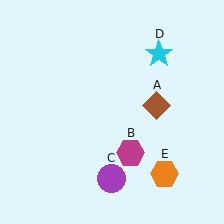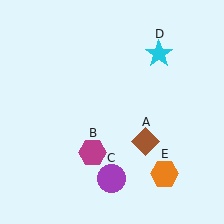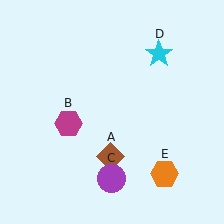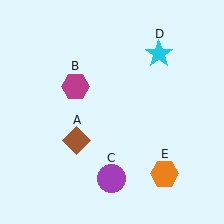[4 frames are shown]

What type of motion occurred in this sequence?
The brown diamond (object A), magenta hexagon (object B) rotated clockwise around the center of the scene.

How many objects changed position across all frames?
2 objects changed position: brown diamond (object A), magenta hexagon (object B).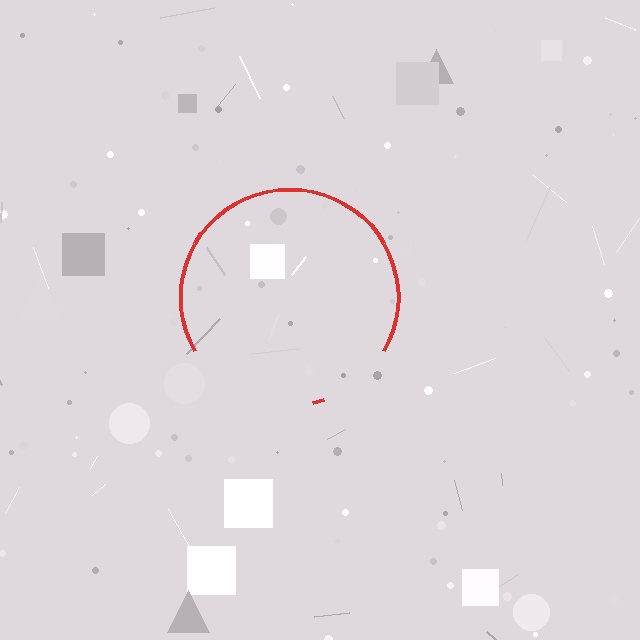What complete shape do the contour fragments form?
The contour fragments form a circle.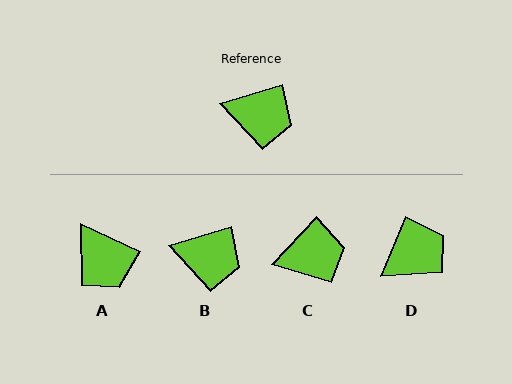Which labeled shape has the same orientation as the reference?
B.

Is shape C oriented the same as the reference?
No, it is off by about 31 degrees.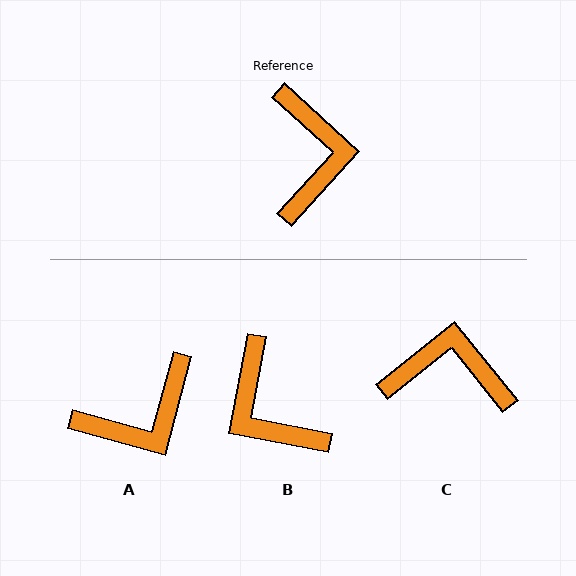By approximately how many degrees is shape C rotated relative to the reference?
Approximately 81 degrees counter-clockwise.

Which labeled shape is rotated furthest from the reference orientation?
B, about 148 degrees away.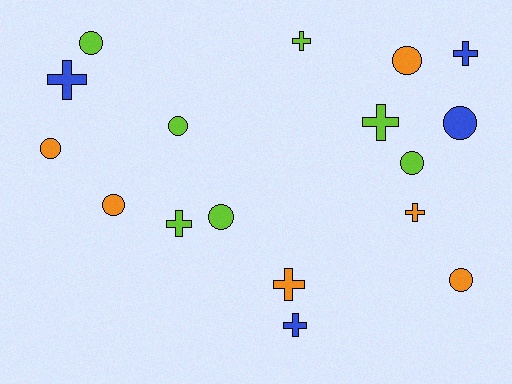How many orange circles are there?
There are 4 orange circles.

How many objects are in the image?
There are 17 objects.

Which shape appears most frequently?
Circle, with 9 objects.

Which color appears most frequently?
Lime, with 7 objects.